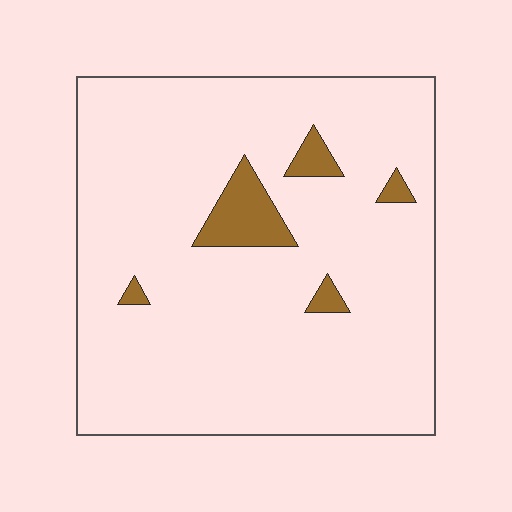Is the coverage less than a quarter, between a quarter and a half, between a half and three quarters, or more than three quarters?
Less than a quarter.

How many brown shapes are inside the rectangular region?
5.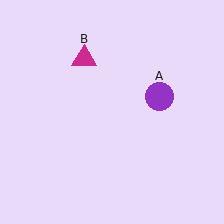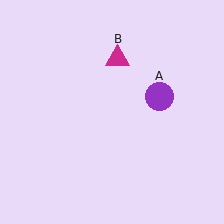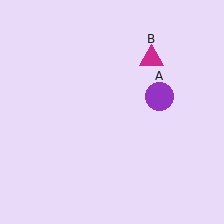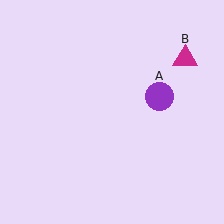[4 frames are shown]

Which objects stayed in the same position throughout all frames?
Purple circle (object A) remained stationary.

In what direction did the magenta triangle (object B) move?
The magenta triangle (object B) moved right.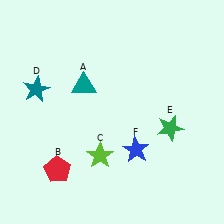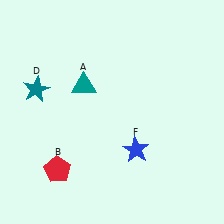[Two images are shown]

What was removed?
The lime star (C), the green star (E) were removed in Image 2.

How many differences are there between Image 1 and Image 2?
There are 2 differences between the two images.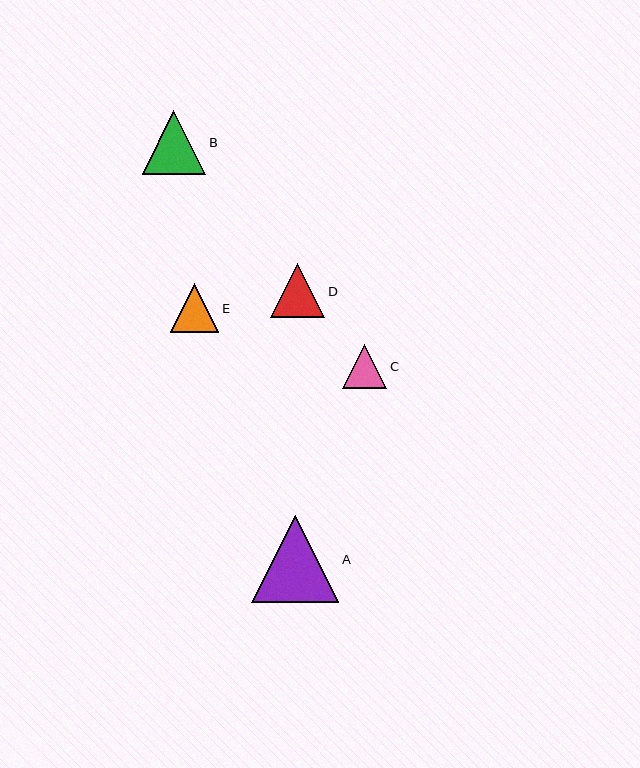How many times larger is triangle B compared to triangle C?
Triangle B is approximately 1.4 times the size of triangle C.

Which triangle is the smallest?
Triangle C is the smallest with a size of approximately 44 pixels.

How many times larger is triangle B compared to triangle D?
Triangle B is approximately 1.2 times the size of triangle D.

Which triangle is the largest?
Triangle A is the largest with a size of approximately 87 pixels.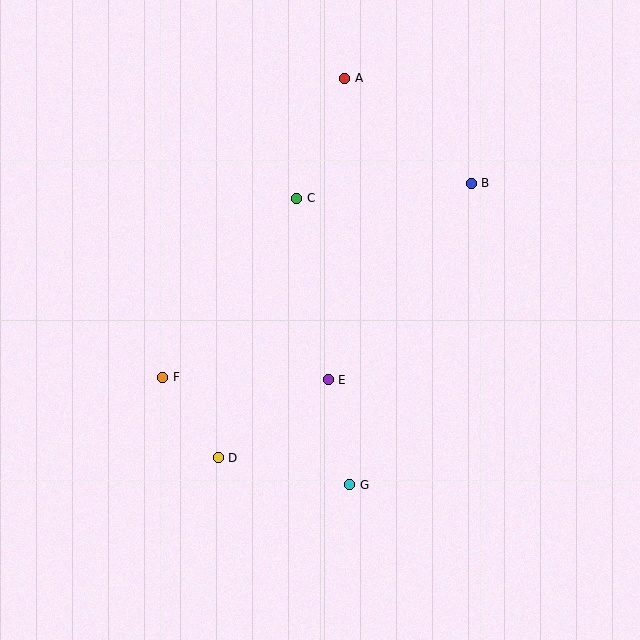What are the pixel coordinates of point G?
Point G is at (350, 485).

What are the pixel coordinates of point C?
Point C is at (296, 198).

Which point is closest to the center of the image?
Point E at (328, 380) is closest to the center.